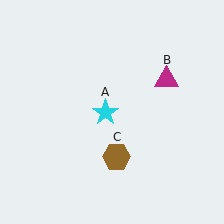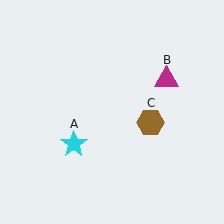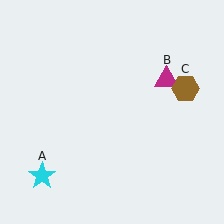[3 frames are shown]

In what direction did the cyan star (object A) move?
The cyan star (object A) moved down and to the left.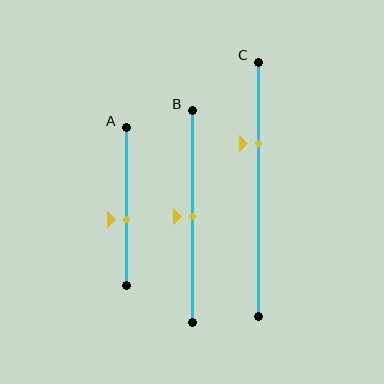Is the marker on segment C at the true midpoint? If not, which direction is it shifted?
No, the marker on segment C is shifted upward by about 18% of the segment length.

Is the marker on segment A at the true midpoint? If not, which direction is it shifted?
No, the marker on segment A is shifted downward by about 8% of the segment length.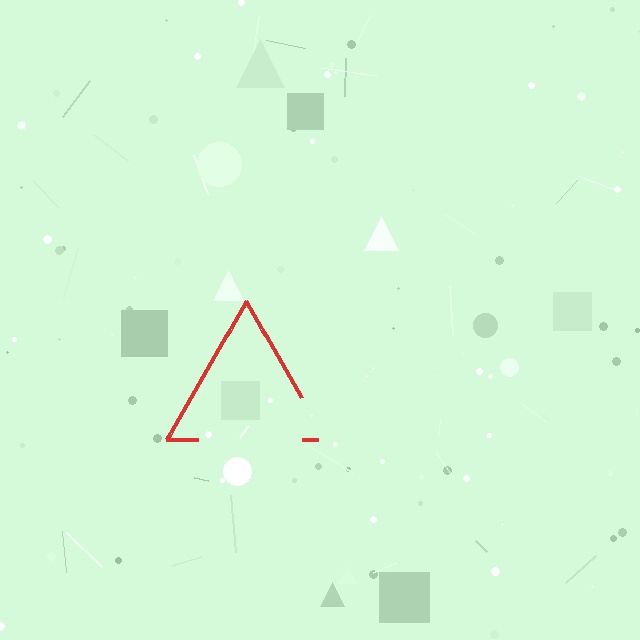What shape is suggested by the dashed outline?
The dashed outline suggests a triangle.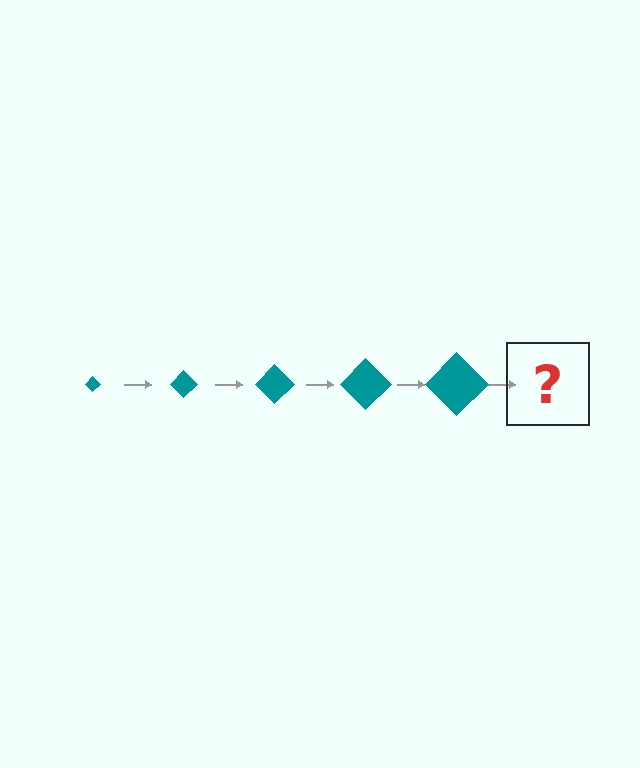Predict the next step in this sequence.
The next step is a teal diamond, larger than the previous one.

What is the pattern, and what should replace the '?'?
The pattern is that the diamond gets progressively larger each step. The '?' should be a teal diamond, larger than the previous one.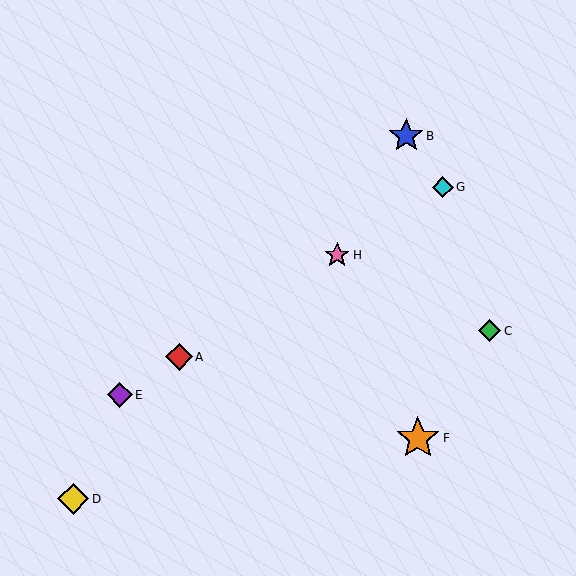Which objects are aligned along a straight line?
Objects A, E, G, H are aligned along a straight line.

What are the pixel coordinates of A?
Object A is at (179, 357).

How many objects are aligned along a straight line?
4 objects (A, E, G, H) are aligned along a straight line.